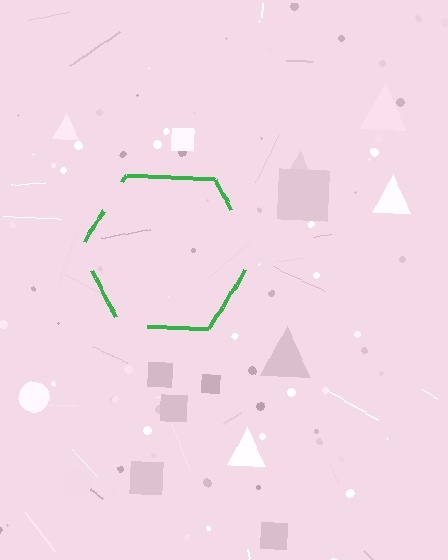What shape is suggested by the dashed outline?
The dashed outline suggests a hexagon.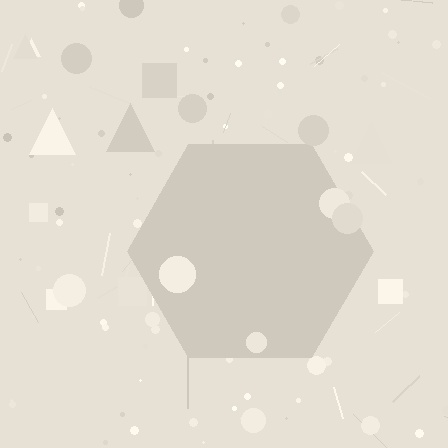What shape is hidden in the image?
A hexagon is hidden in the image.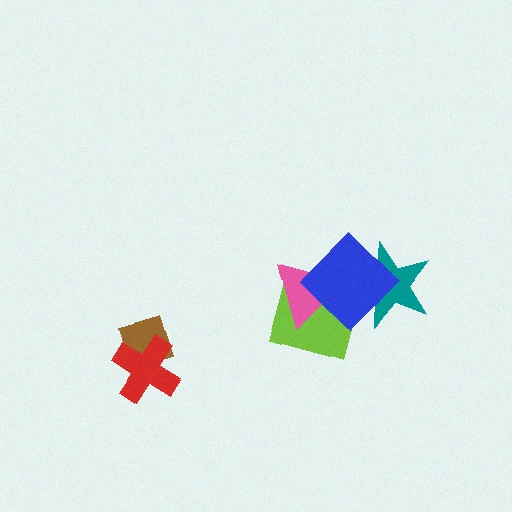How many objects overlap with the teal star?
1 object overlaps with the teal star.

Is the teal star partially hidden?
Yes, it is partially covered by another shape.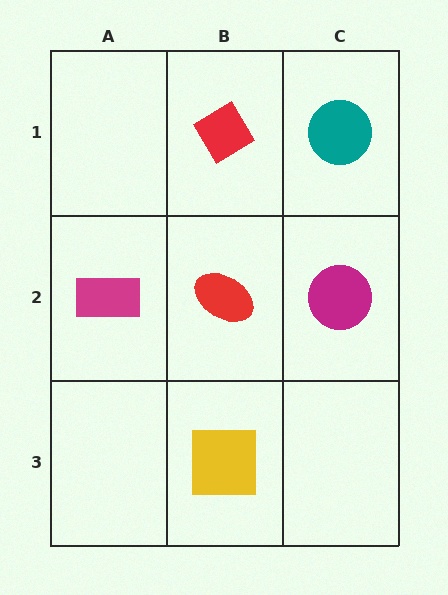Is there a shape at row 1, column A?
No, that cell is empty.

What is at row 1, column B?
A red diamond.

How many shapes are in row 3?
1 shape.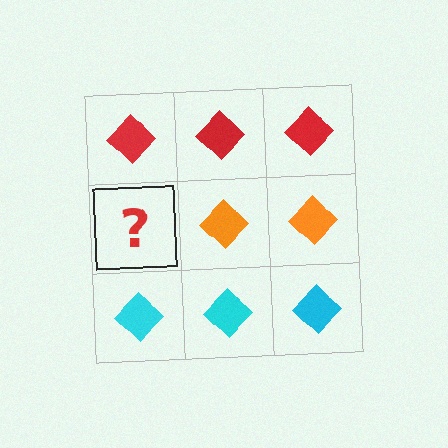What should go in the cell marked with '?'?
The missing cell should contain an orange diamond.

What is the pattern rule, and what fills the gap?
The rule is that each row has a consistent color. The gap should be filled with an orange diamond.